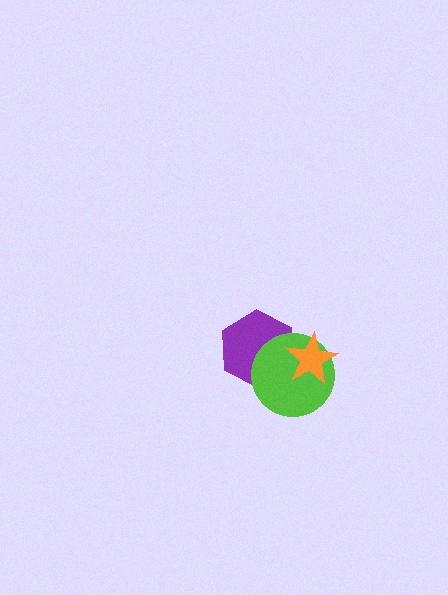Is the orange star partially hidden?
No, no other shape covers it.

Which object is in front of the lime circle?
The orange star is in front of the lime circle.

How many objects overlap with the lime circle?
2 objects overlap with the lime circle.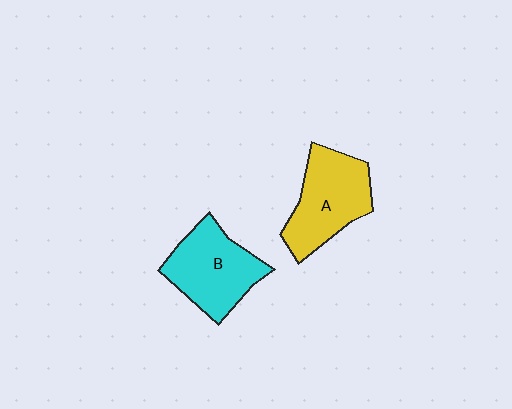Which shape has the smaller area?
Shape B (cyan).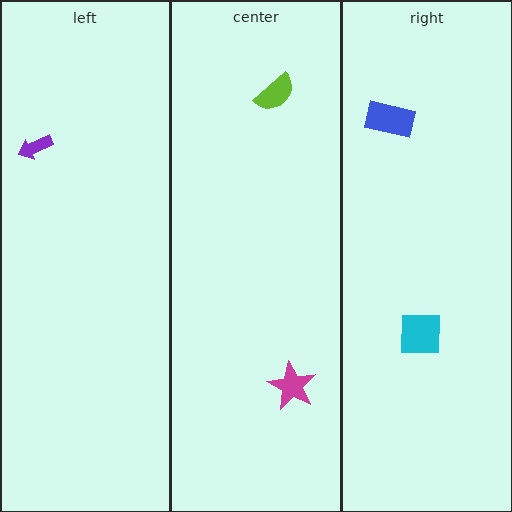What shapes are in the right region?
The blue rectangle, the cyan square.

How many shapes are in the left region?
1.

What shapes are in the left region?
The purple arrow.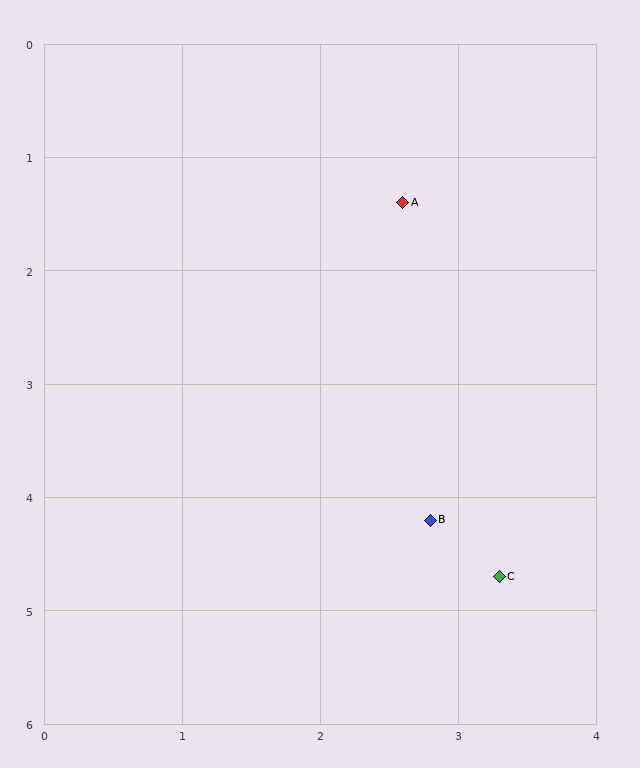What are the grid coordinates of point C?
Point C is at approximately (3.3, 4.7).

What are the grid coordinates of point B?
Point B is at approximately (2.8, 4.2).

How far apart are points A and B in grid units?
Points A and B are about 2.8 grid units apart.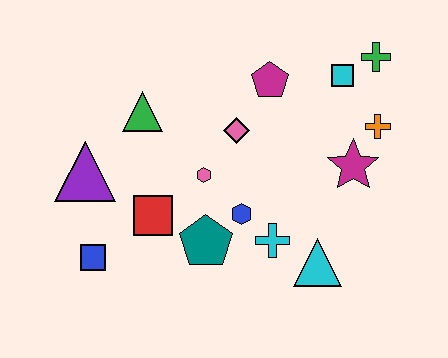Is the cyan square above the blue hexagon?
Yes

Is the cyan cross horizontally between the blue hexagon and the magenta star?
Yes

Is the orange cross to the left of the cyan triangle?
No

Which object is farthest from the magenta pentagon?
The blue square is farthest from the magenta pentagon.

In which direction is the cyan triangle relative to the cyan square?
The cyan triangle is below the cyan square.